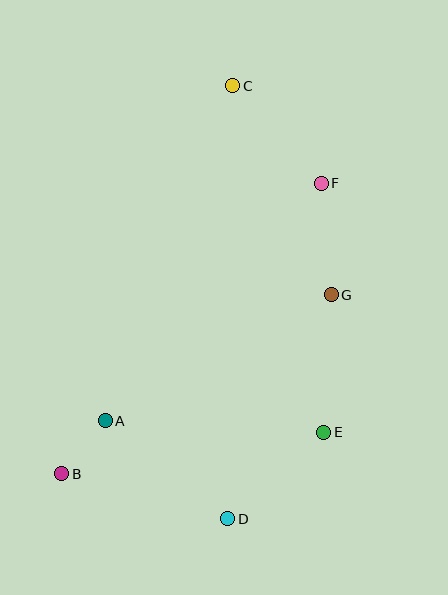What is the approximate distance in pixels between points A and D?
The distance between A and D is approximately 157 pixels.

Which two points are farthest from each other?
Points C and D are farthest from each other.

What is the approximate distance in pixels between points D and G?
The distance between D and G is approximately 247 pixels.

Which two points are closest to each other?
Points A and B are closest to each other.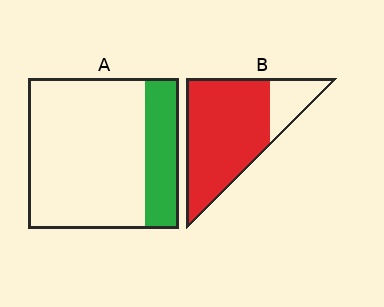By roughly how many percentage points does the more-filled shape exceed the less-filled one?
By roughly 60 percentage points (B over A).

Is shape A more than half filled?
No.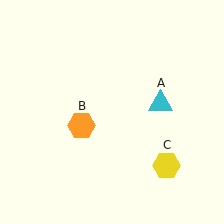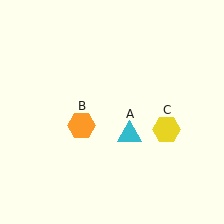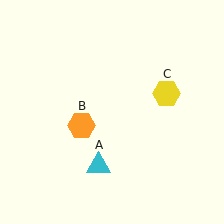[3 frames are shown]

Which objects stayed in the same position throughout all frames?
Orange hexagon (object B) remained stationary.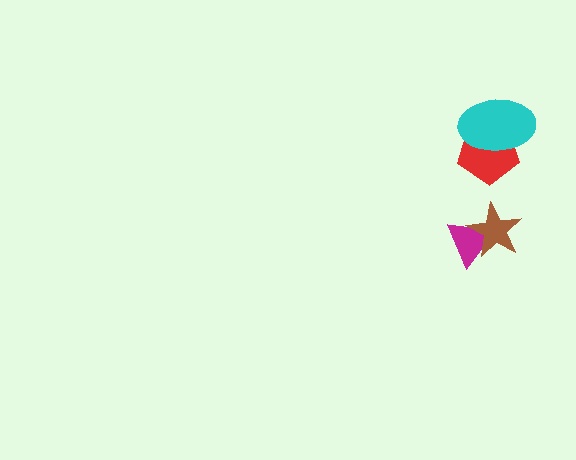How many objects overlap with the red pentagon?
1 object overlaps with the red pentagon.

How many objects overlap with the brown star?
1 object overlaps with the brown star.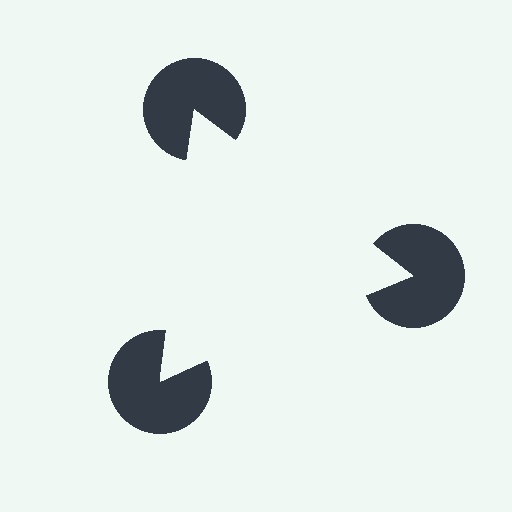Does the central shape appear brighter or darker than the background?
It typically appears slightly brighter than the background, even though no actual brightness change is drawn.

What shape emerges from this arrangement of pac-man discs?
An illusory triangle — its edges are inferred from the aligned wedge cuts in the pac-man discs, not physically drawn.